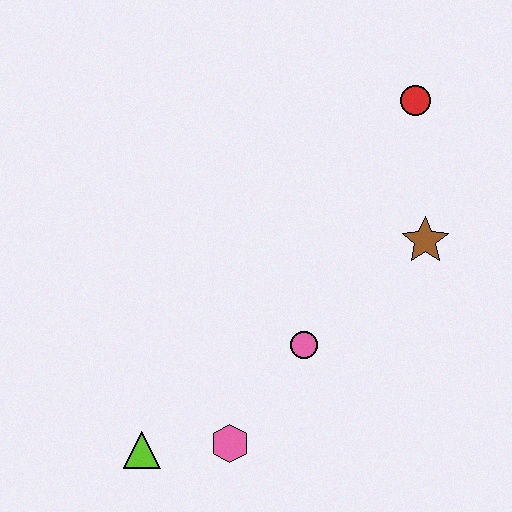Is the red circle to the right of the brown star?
No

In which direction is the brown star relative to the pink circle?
The brown star is to the right of the pink circle.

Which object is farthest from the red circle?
The lime triangle is farthest from the red circle.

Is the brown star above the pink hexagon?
Yes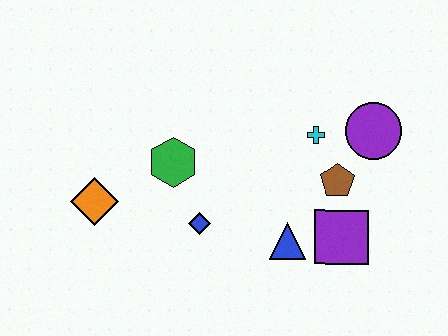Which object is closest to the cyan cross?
The brown pentagon is closest to the cyan cross.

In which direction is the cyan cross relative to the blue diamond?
The cyan cross is to the right of the blue diamond.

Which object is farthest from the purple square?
The orange diamond is farthest from the purple square.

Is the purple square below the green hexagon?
Yes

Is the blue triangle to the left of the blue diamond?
No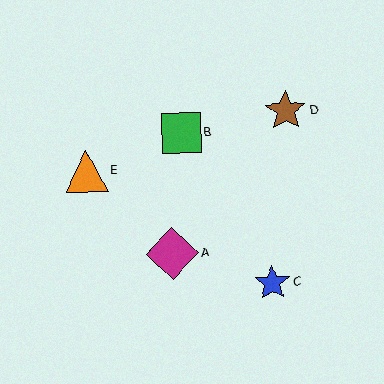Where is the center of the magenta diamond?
The center of the magenta diamond is at (172, 254).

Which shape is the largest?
The magenta diamond (labeled A) is the largest.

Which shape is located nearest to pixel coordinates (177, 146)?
The green square (labeled B) at (181, 133) is nearest to that location.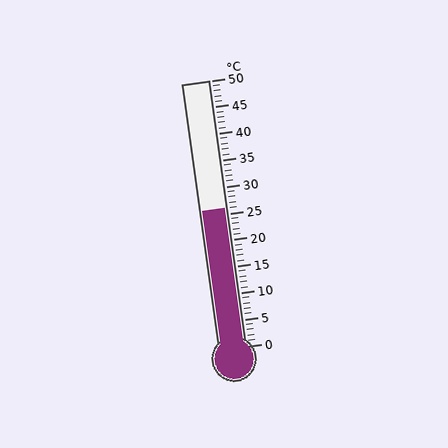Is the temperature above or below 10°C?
The temperature is above 10°C.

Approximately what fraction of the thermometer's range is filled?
The thermometer is filled to approximately 50% of its range.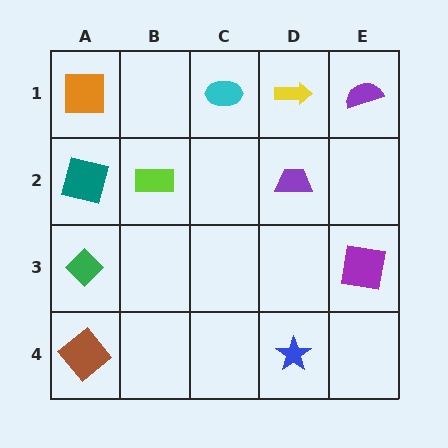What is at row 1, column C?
A cyan ellipse.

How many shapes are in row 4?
2 shapes.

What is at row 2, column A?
A teal square.